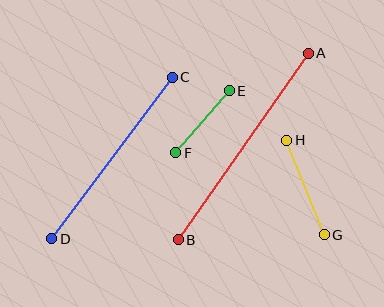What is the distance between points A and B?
The distance is approximately 227 pixels.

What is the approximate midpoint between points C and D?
The midpoint is at approximately (112, 158) pixels.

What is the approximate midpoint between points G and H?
The midpoint is at approximately (306, 187) pixels.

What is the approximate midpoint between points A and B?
The midpoint is at approximately (243, 147) pixels.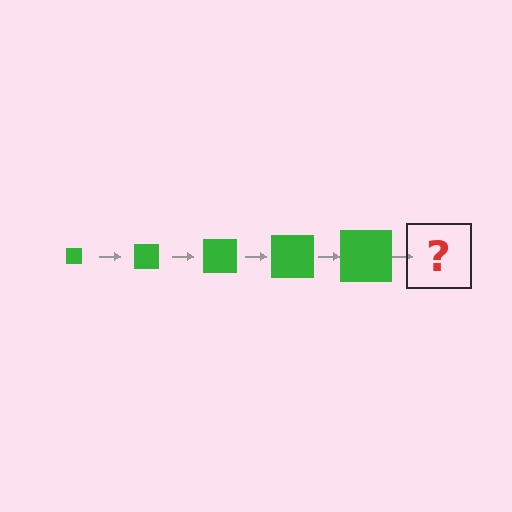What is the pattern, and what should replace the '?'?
The pattern is that the square gets progressively larger each step. The '?' should be a green square, larger than the previous one.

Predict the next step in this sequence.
The next step is a green square, larger than the previous one.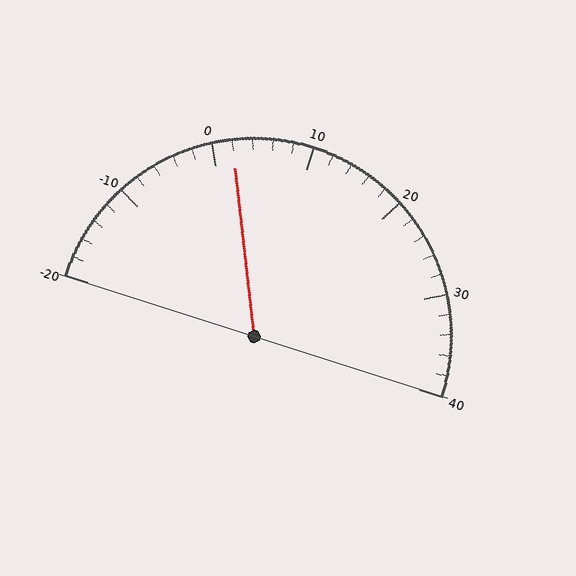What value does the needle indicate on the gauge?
The needle indicates approximately 2.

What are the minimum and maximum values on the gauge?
The gauge ranges from -20 to 40.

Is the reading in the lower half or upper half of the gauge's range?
The reading is in the lower half of the range (-20 to 40).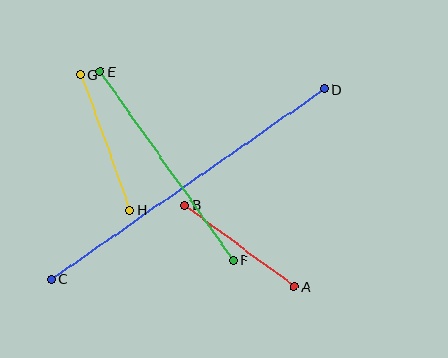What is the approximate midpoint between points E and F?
The midpoint is at approximately (167, 166) pixels.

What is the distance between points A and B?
The distance is approximately 136 pixels.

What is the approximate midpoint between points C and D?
The midpoint is at approximately (188, 184) pixels.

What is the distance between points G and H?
The distance is approximately 145 pixels.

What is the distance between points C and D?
The distance is approximately 333 pixels.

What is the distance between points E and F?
The distance is approximately 231 pixels.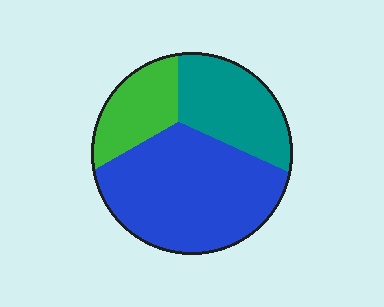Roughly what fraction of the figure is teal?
Teal takes up about one quarter (1/4) of the figure.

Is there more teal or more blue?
Blue.